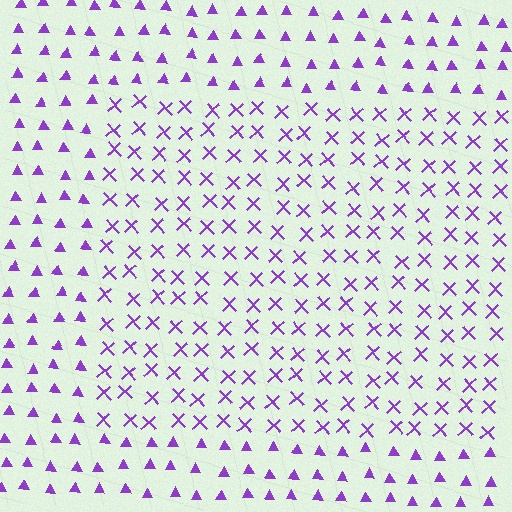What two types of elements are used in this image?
The image uses X marks inside the rectangle region and triangles outside it.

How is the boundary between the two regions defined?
The boundary is defined by a change in element shape: X marks inside vs. triangles outside. All elements share the same color and spacing.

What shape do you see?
I see a rectangle.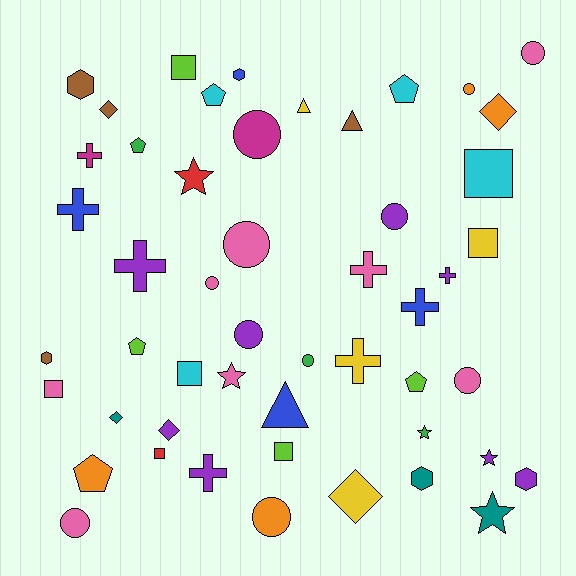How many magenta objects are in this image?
There are 2 magenta objects.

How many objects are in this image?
There are 50 objects.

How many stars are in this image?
There are 5 stars.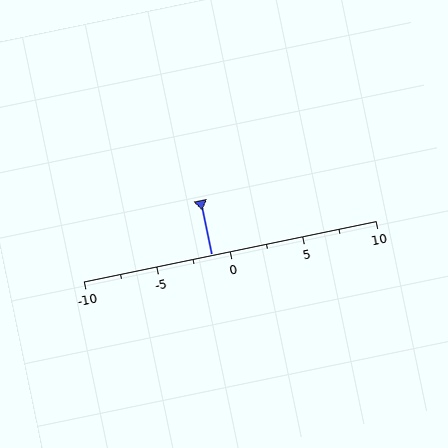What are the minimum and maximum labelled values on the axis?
The axis runs from -10 to 10.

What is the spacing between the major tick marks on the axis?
The major ticks are spaced 5 apart.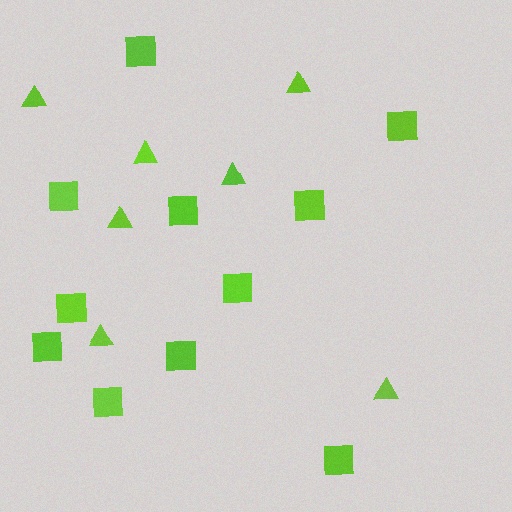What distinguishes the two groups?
There are 2 groups: one group of squares (11) and one group of triangles (7).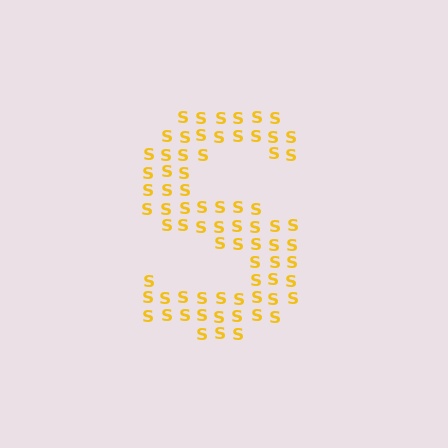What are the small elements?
The small elements are letter S's.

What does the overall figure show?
The overall figure shows the letter S.